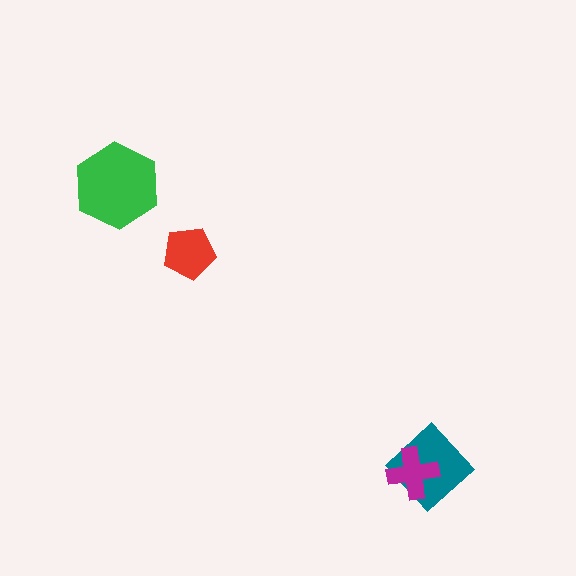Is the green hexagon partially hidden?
No, no other shape covers it.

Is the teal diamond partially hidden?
Yes, it is partially covered by another shape.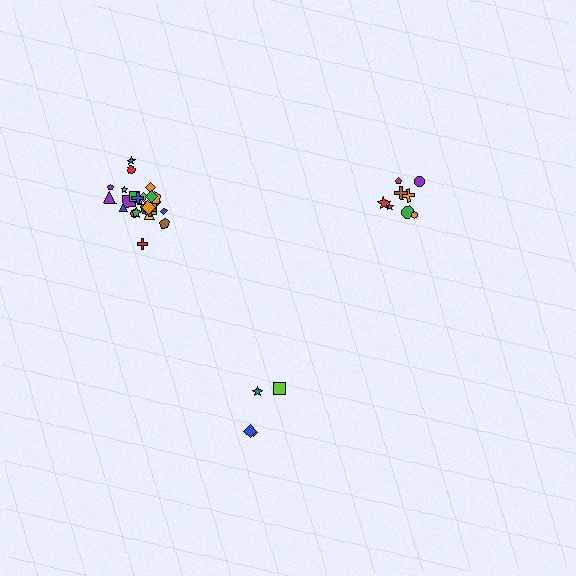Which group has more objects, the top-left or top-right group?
The top-left group.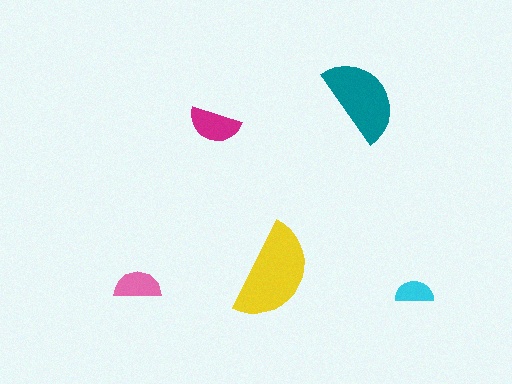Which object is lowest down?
The cyan semicircle is bottommost.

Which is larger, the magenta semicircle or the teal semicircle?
The teal one.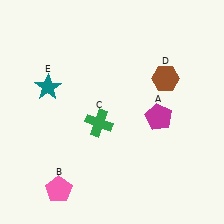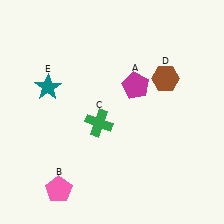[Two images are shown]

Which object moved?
The magenta pentagon (A) moved up.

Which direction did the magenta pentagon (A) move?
The magenta pentagon (A) moved up.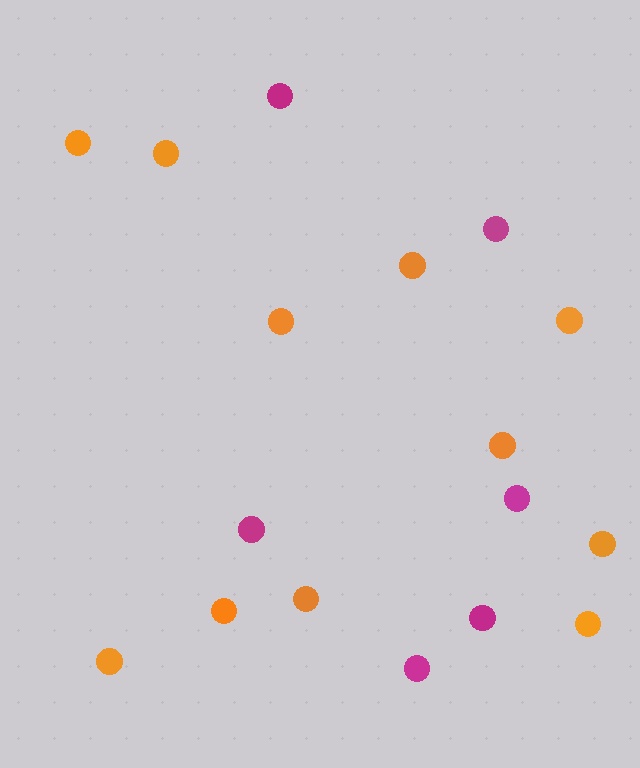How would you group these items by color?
There are 2 groups: one group of orange circles (11) and one group of magenta circles (6).